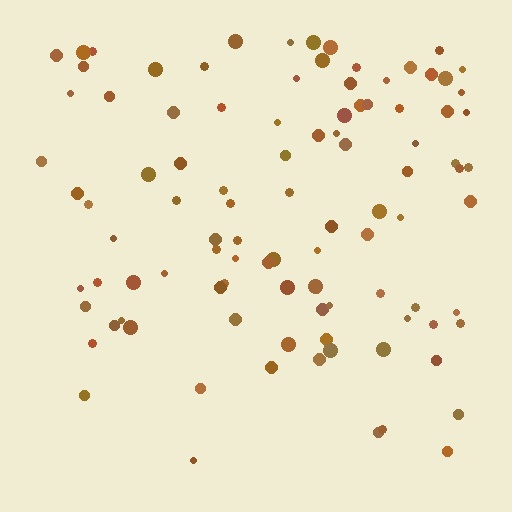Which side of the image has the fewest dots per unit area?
The bottom.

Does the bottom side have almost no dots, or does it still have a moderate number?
Still a moderate number, just noticeably fewer than the top.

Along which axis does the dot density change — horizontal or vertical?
Vertical.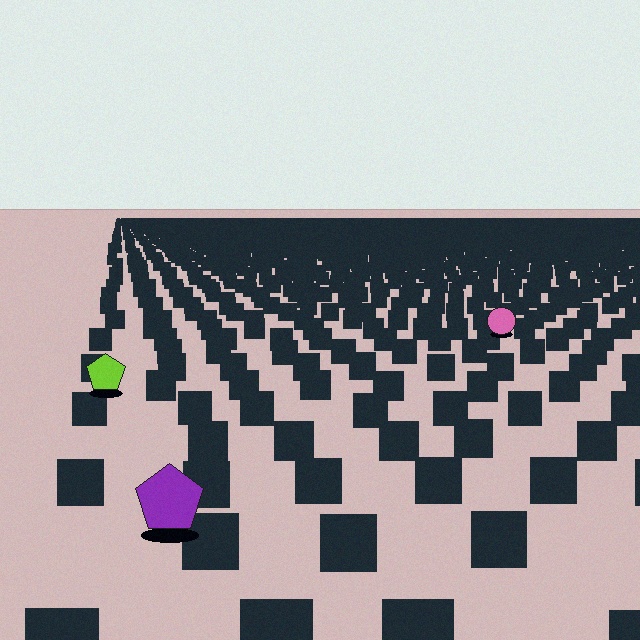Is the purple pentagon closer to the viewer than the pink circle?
Yes. The purple pentagon is closer — you can tell from the texture gradient: the ground texture is coarser near it.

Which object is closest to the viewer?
The purple pentagon is closest. The texture marks near it are larger and more spread out.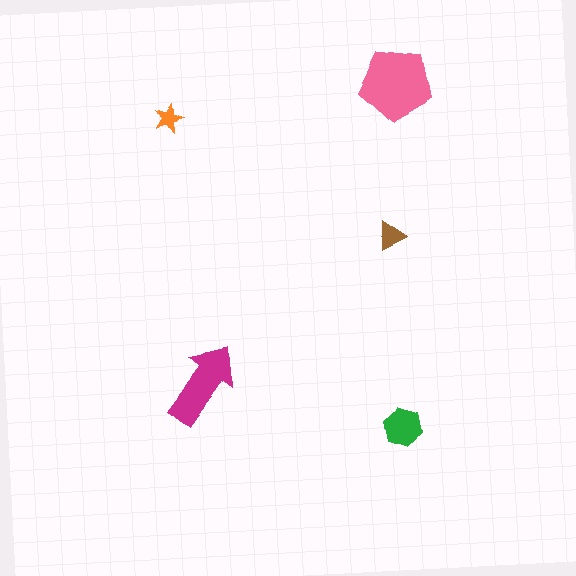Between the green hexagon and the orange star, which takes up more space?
The green hexagon.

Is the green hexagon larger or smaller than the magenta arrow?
Smaller.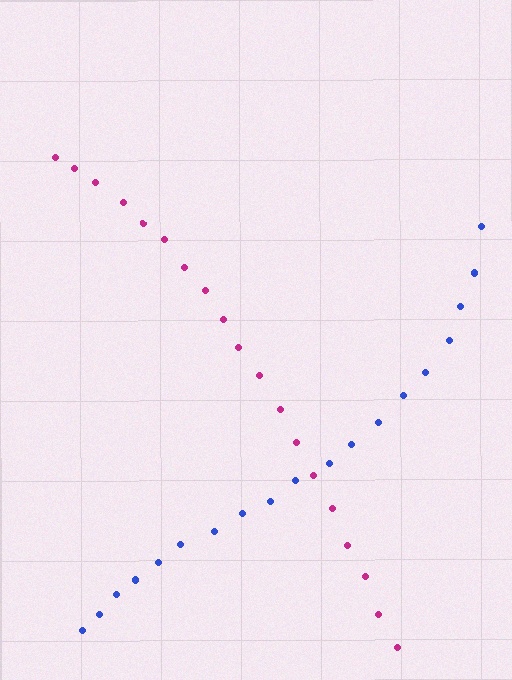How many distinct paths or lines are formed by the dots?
There are 2 distinct paths.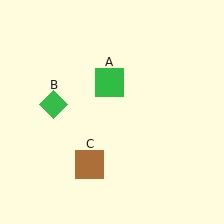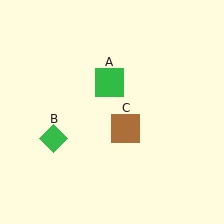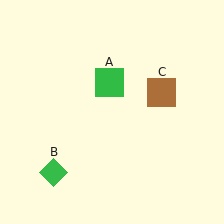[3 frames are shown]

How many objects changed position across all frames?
2 objects changed position: green diamond (object B), brown square (object C).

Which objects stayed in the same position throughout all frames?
Green square (object A) remained stationary.